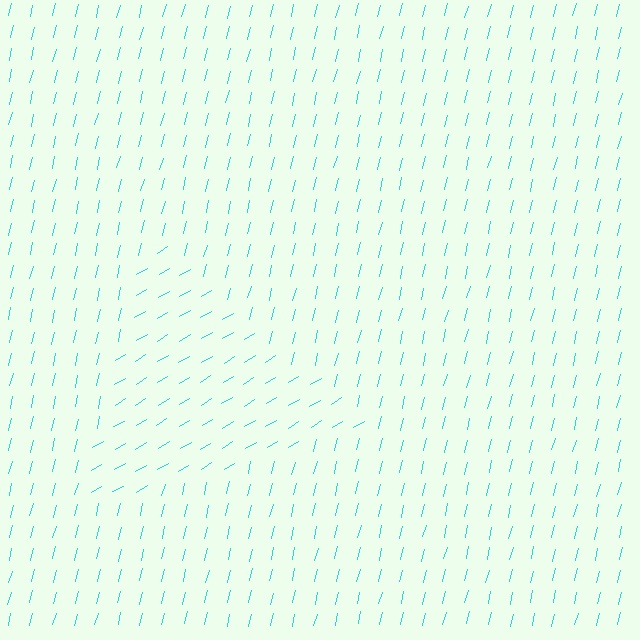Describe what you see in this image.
The image is filled with small cyan line segments. A triangle region in the image has lines oriented differently from the surrounding lines, creating a visible texture boundary.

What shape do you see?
I see a triangle.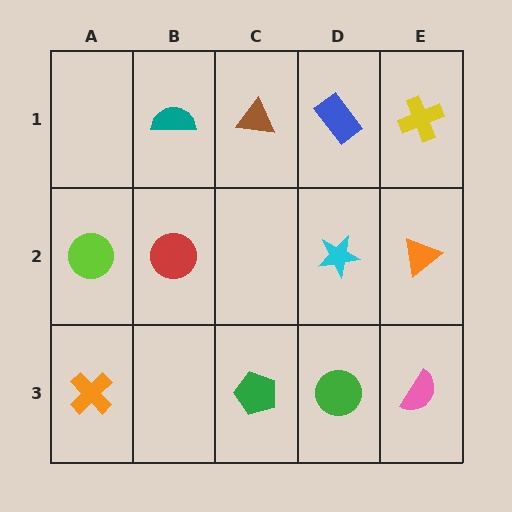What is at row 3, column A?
An orange cross.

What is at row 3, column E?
A pink semicircle.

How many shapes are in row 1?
4 shapes.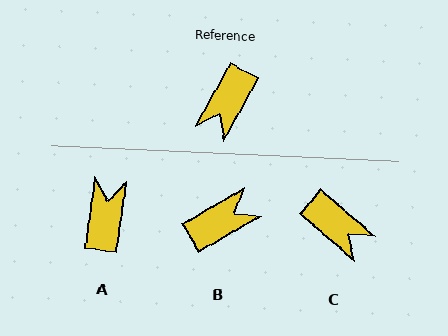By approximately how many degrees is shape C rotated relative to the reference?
Approximately 78 degrees counter-clockwise.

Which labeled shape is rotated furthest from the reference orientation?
A, about 160 degrees away.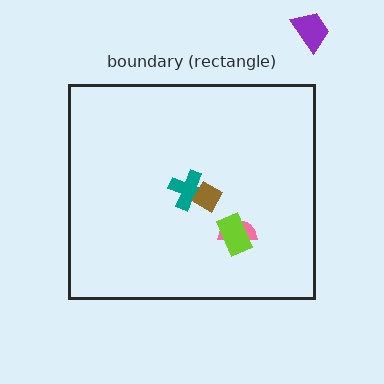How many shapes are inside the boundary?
4 inside, 1 outside.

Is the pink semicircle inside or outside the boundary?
Inside.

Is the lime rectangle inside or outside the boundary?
Inside.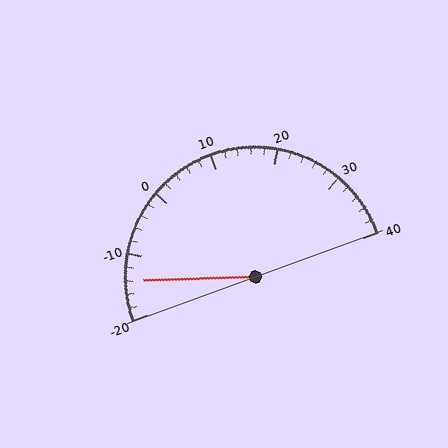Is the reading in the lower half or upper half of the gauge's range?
The reading is in the lower half of the range (-20 to 40).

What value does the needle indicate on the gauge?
The needle indicates approximately -14.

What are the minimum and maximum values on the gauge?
The gauge ranges from -20 to 40.